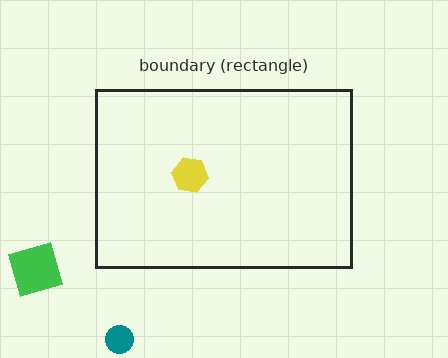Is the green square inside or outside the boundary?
Outside.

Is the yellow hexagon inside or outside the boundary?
Inside.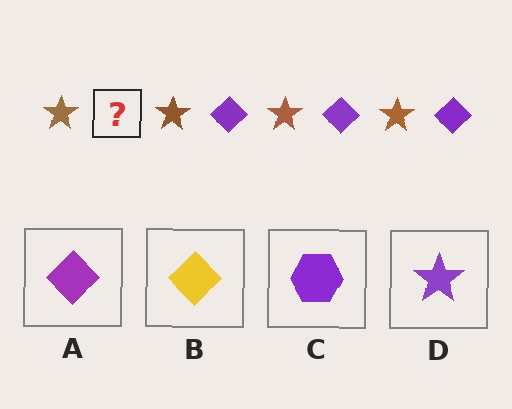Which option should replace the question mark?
Option A.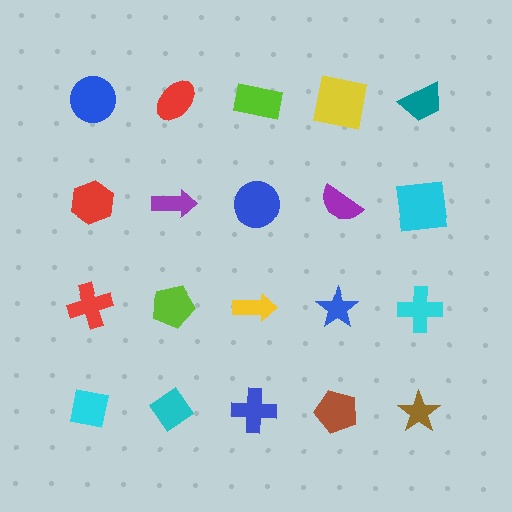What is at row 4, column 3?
A blue cross.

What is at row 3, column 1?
A red cross.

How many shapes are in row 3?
5 shapes.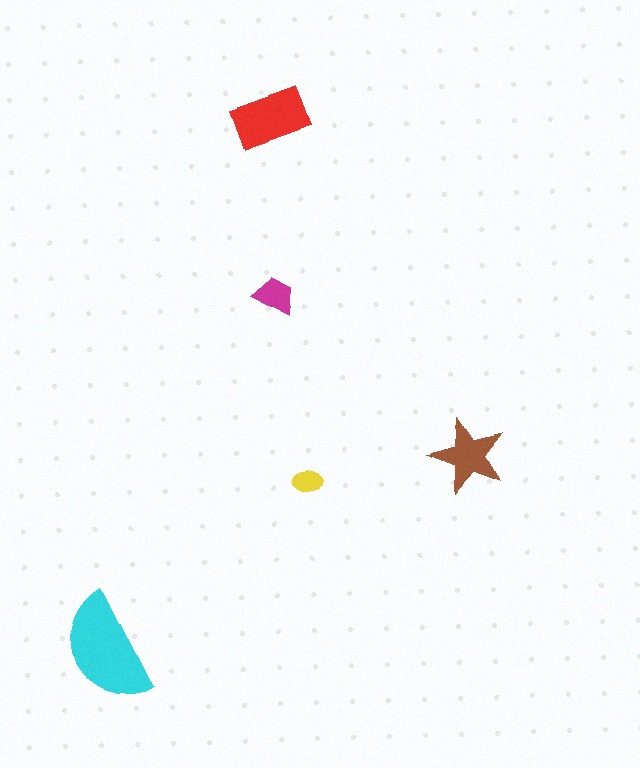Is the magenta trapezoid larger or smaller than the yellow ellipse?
Larger.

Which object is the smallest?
The yellow ellipse.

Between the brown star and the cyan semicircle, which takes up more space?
The cyan semicircle.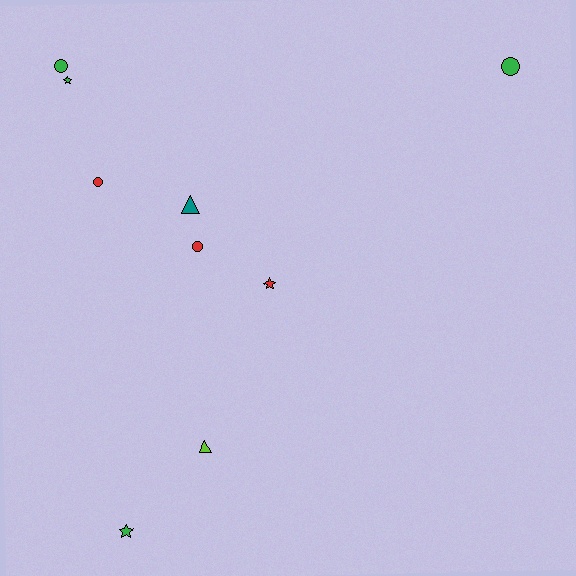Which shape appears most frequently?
Circle, with 4 objects.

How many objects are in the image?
There are 9 objects.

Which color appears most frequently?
Green, with 4 objects.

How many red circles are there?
There are 2 red circles.